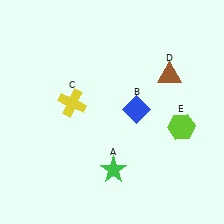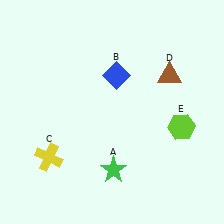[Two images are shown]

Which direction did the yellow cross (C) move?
The yellow cross (C) moved down.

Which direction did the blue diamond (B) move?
The blue diamond (B) moved up.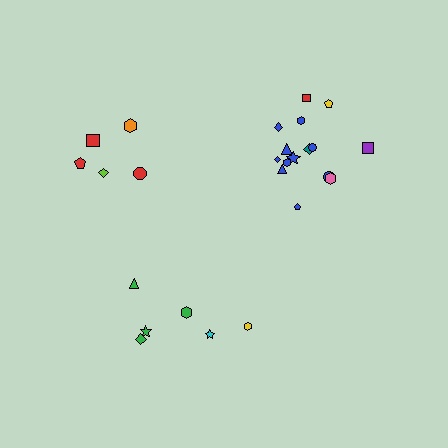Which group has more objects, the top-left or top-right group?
The top-right group.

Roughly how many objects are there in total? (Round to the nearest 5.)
Roughly 25 objects in total.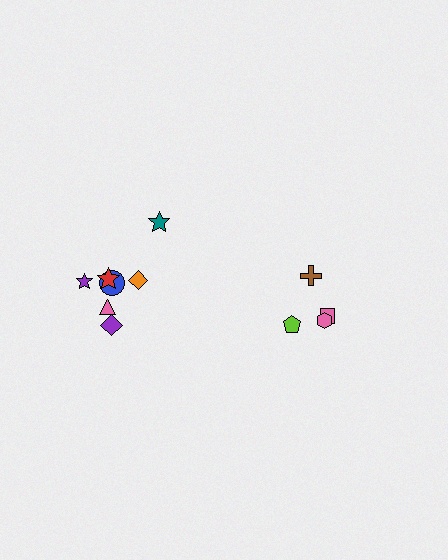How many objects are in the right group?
There are 4 objects.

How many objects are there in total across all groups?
There are 11 objects.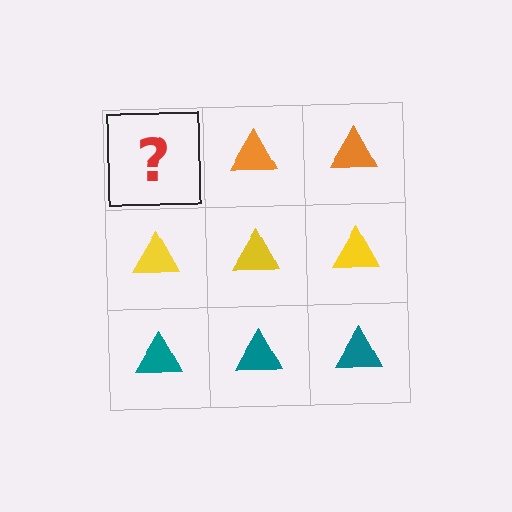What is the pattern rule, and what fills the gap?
The rule is that each row has a consistent color. The gap should be filled with an orange triangle.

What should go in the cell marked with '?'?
The missing cell should contain an orange triangle.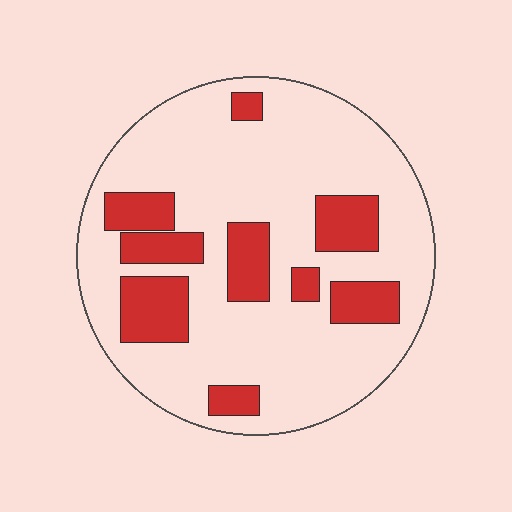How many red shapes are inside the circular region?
9.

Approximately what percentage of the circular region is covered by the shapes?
Approximately 25%.